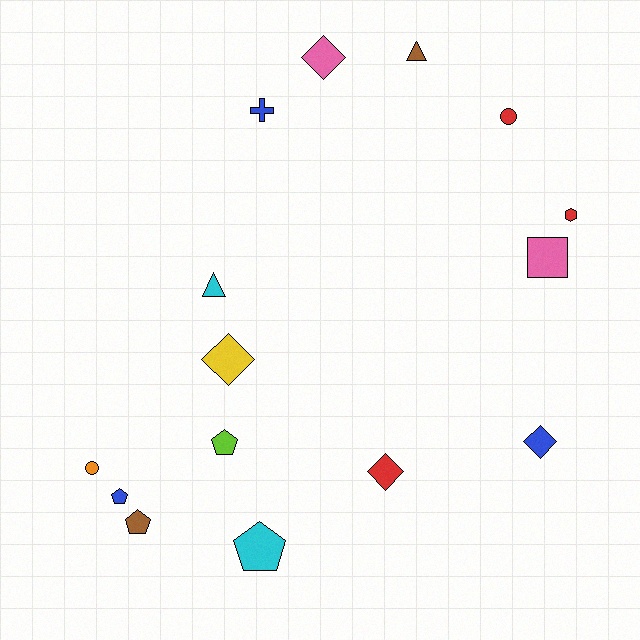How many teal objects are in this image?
There are no teal objects.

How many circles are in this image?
There are 2 circles.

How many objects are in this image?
There are 15 objects.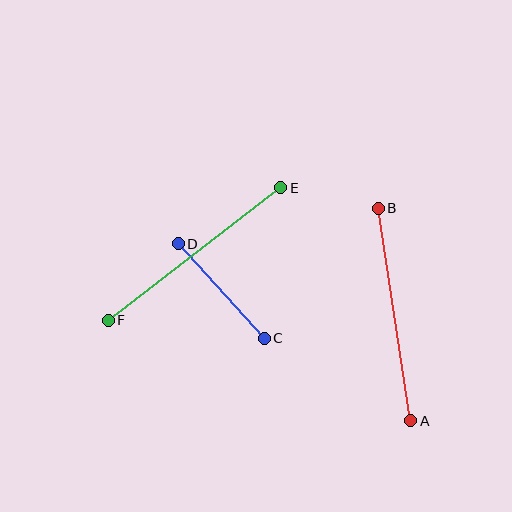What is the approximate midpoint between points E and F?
The midpoint is at approximately (195, 254) pixels.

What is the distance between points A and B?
The distance is approximately 215 pixels.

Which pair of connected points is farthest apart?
Points E and F are farthest apart.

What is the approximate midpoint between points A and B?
The midpoint is at approximately (395, 315) pixels.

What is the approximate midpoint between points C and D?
The midpoint is at approximately (221, 291) pixels.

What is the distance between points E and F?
The distance is approximately 218 pixels.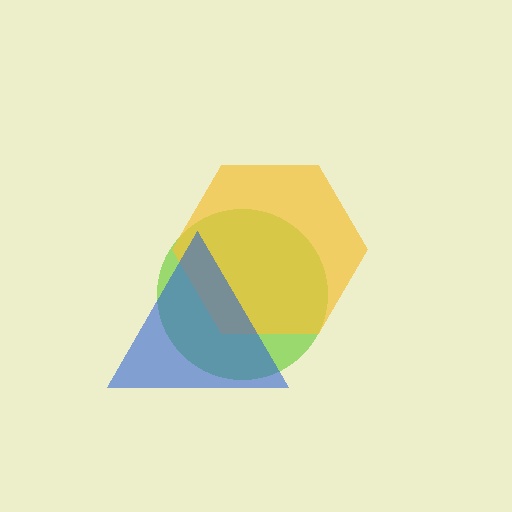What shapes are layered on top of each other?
The layered shapes are: a lime circle, a yellow hexagon, a blue triangle.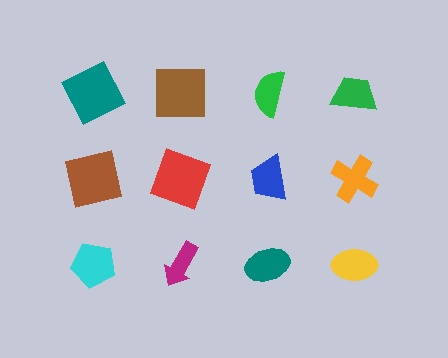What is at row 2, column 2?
A red square.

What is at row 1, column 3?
A green semicircle.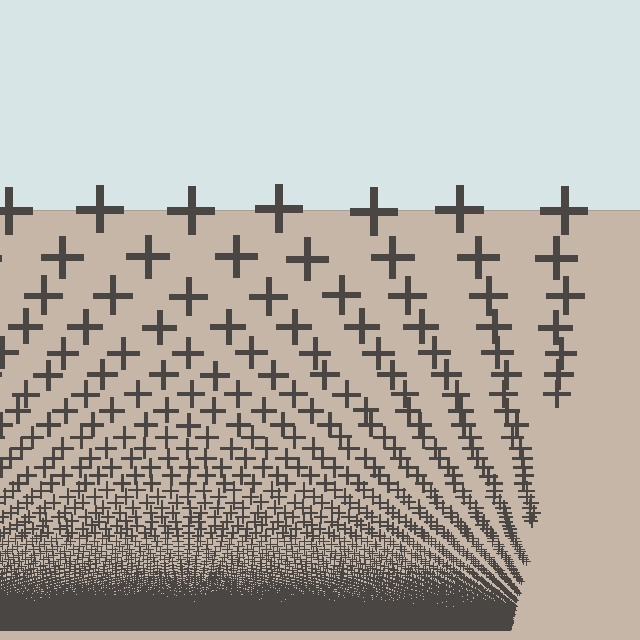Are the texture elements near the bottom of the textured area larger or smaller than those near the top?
Smaller. The gradient is inverted — elements near the bottom are smaller and denser.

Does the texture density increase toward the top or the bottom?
Density increases toward the bottom.